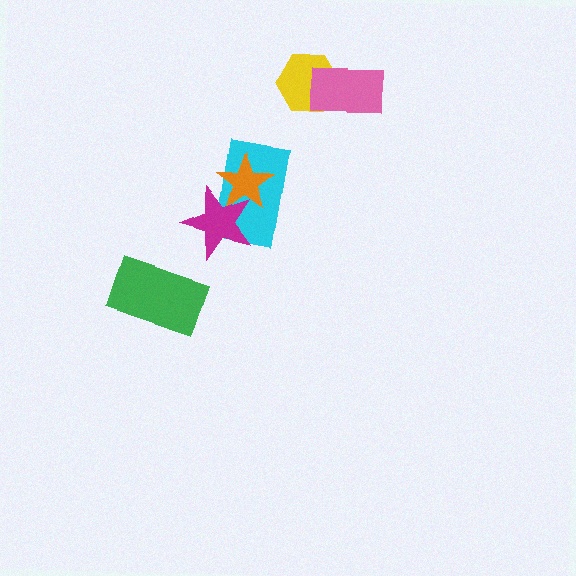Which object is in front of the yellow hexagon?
The pink rectangle is in front of the yellow hexagon.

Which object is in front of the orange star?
The magenta star is in front of the orange star.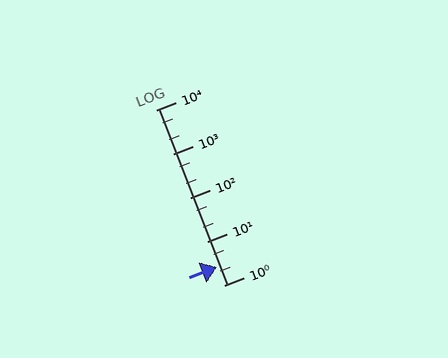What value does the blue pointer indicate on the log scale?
The pointer indicates approximately 2.6.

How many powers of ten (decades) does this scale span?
The scale spans 4 decades, from 1 to 10000.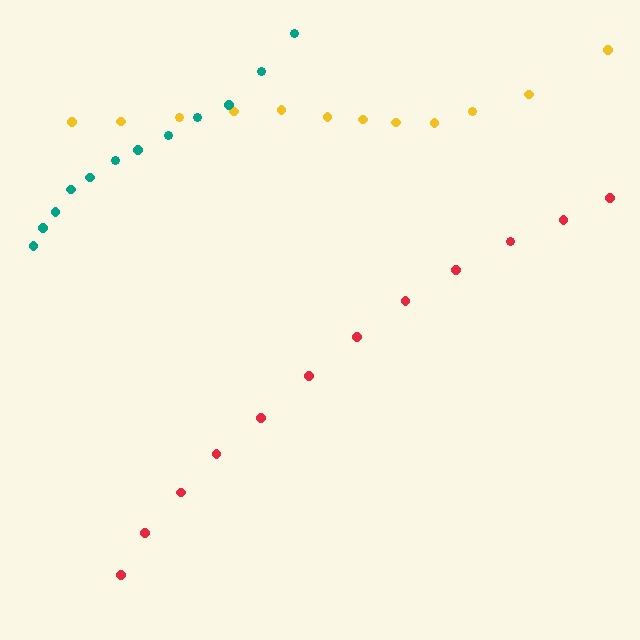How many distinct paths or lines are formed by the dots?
There are 3 distinct paths.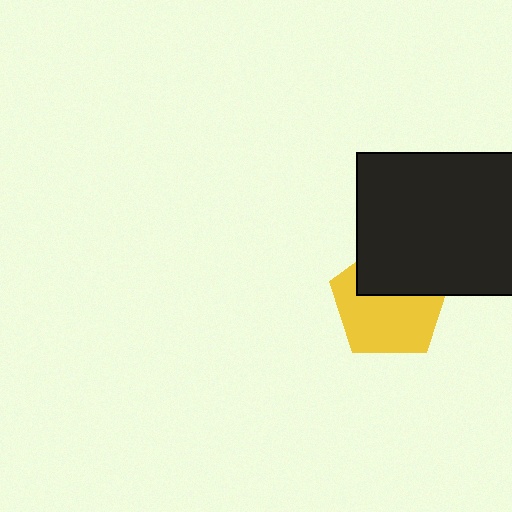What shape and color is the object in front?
The object in front is a black rectangle.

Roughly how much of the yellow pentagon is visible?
About half of it is visible (roughly 62%).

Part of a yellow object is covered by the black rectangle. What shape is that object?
It is a pentagon.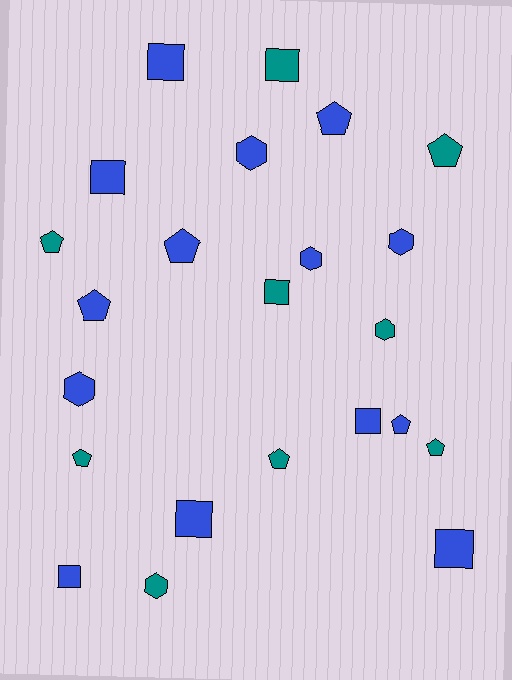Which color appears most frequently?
Blue, with 14 objects.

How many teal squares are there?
There are 2 teal squares.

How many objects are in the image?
There are 23 objects.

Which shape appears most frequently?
Pentagon, with 9 objects.